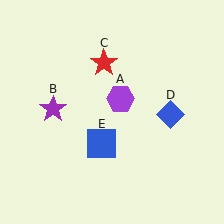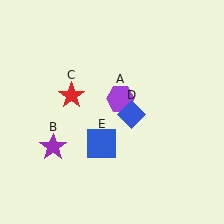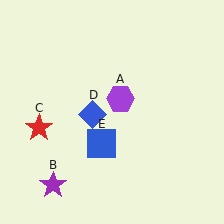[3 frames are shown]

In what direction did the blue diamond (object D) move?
The blue diamond (object D) moved left.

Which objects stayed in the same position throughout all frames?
Purple hexagon (object A) and blue square (object E) remained stationary.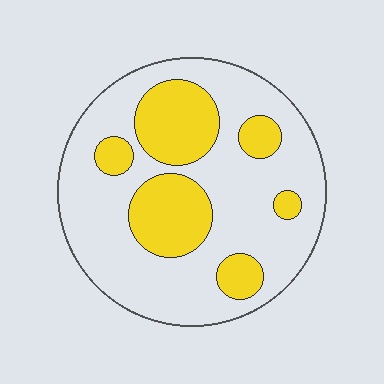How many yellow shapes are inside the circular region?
6.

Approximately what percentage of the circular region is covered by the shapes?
Approximately 30%.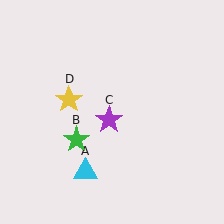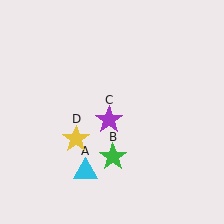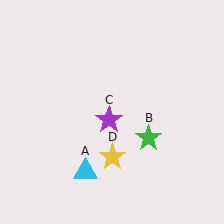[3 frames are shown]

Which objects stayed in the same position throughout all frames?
Cyan triangle (object A) and purple star (object C) remained stationary.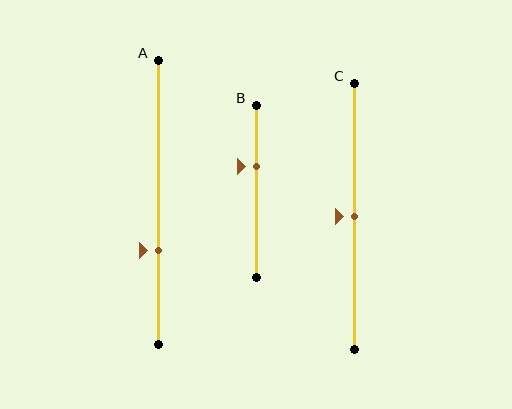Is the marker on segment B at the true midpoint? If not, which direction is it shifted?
No, the marker on segment B is shifted upward by about 14% of the segment length.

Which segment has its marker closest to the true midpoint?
Segment C has its marker closest to the true midpoint.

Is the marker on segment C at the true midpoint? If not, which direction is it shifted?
Yes, the marker on segment C is at the true midpoint.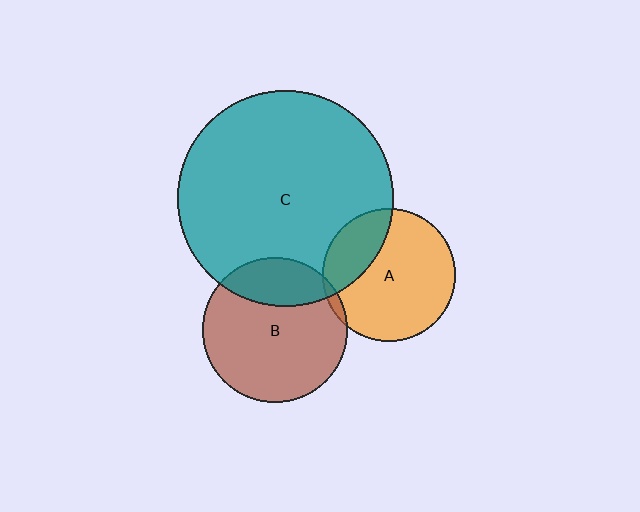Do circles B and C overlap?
Yes.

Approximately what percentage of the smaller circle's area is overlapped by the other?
Approximately 25%.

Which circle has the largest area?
Circle C (teal).